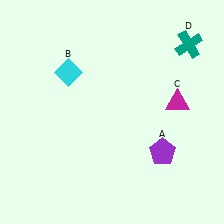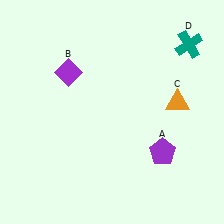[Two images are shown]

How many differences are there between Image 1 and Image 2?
There are 2 differences between the two images.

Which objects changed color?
B changed from cyan to purple. C changed from magenta to orange.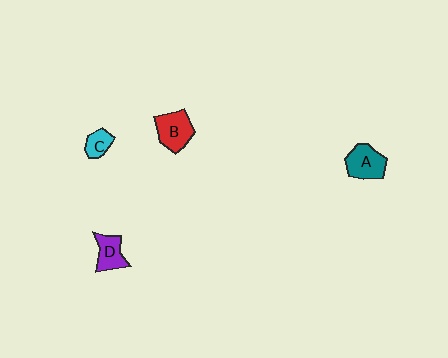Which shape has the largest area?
Shape B (red).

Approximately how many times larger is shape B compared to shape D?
Approximately 1.3 times.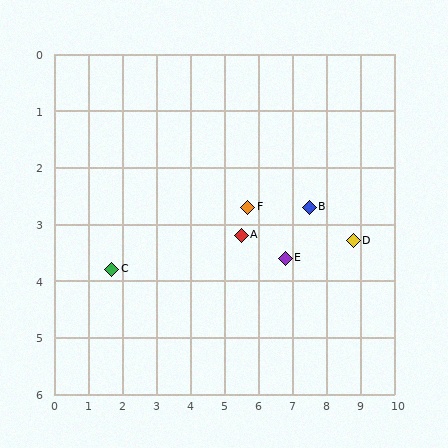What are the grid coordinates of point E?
Point E is at approximately (6.8, 3.6).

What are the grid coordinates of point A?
Point A is at approximately (5.5, 3.2).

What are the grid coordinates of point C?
Point C is at approximately (1.7, 3.8).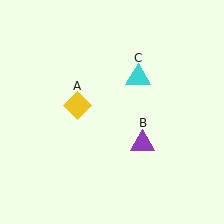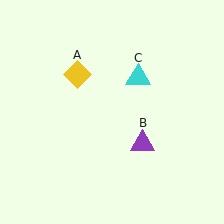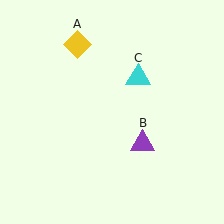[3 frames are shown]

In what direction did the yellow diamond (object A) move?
The yellow diamond (object A) moved up.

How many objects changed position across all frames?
1 object changed position: yellow diamond (object A).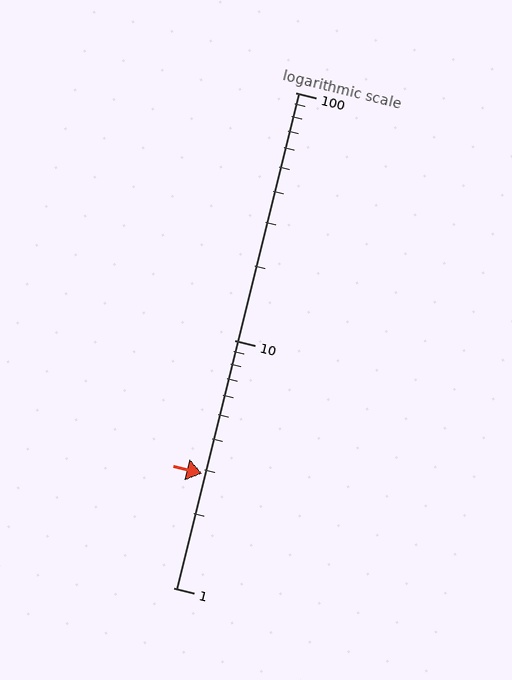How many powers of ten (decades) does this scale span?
The scale spans 2 decades, from 1 to 100.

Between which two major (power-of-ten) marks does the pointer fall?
The pointer is between 1 and 10.